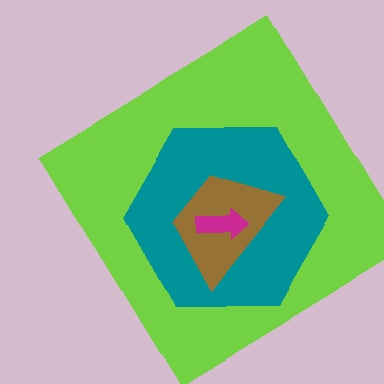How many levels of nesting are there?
4.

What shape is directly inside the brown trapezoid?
The magenta arrow.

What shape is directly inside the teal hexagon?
The brown trapezoid.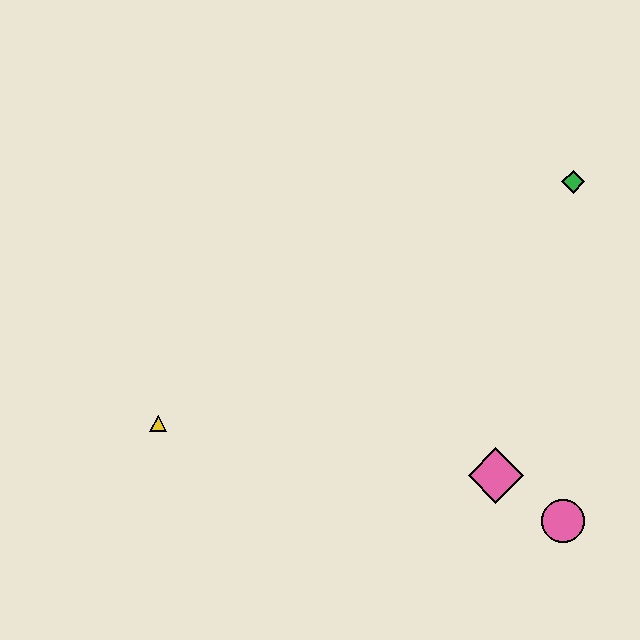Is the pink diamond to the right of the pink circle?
No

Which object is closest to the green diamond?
The pink diamond is closest to the green diamond.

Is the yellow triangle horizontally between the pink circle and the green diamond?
No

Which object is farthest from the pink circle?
The yellow triangle is farthest from the pink circle.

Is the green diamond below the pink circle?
No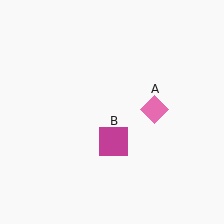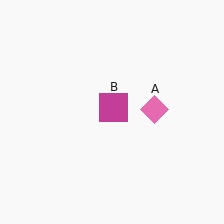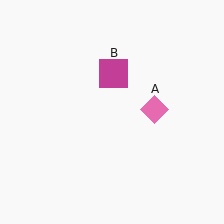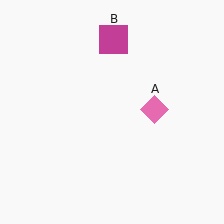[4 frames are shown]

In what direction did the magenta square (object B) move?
The magenta square (object B) moved up.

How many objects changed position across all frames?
1 object changed position: magenta square (object B).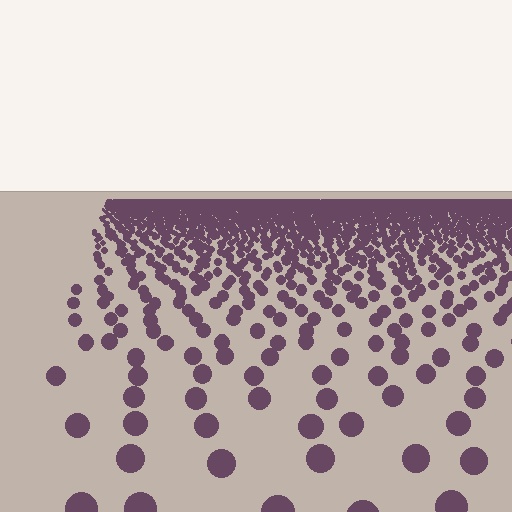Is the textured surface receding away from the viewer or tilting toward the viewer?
The surface is receding away from the viewer. Texture elements get smaller and denser toward the top.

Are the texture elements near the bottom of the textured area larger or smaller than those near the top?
Larger. Near the bottom, elements are closer to the viewer and appear at a bigger on-screen size.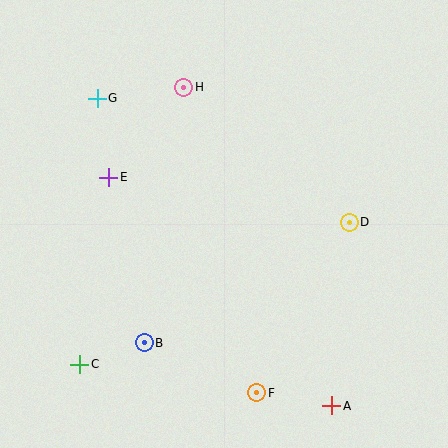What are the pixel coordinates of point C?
Point C is at (80, 364).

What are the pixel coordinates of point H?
Point H is at (184, 87).